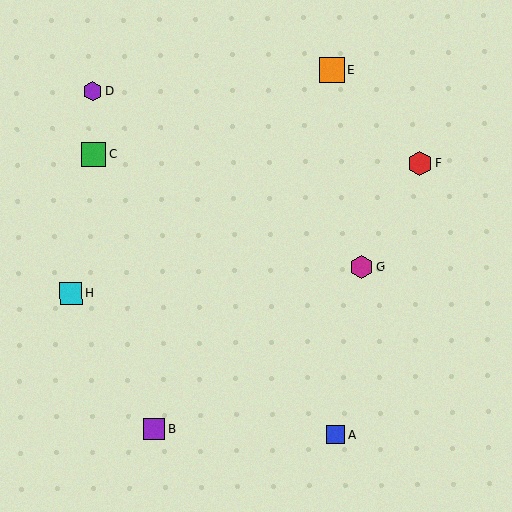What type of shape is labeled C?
Shape C is a green square.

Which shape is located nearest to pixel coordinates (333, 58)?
The orange square (labeled E) at (332, 70) is nearest to that location.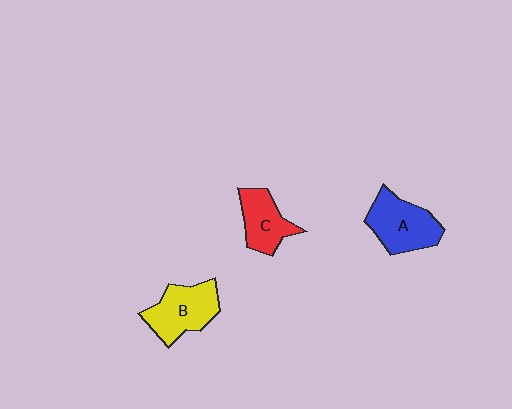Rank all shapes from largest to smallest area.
From largest to smallest: A (blue), B (yellow), C (red).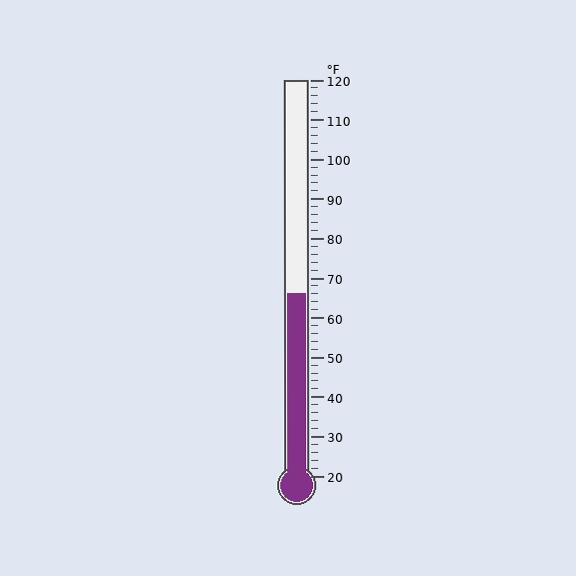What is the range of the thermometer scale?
The thermometer scale ranges from 20°F to 120°F.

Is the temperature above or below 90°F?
The temperature is below 90°F.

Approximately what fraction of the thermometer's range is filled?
The thermometer is filled to approximately 45% of its range.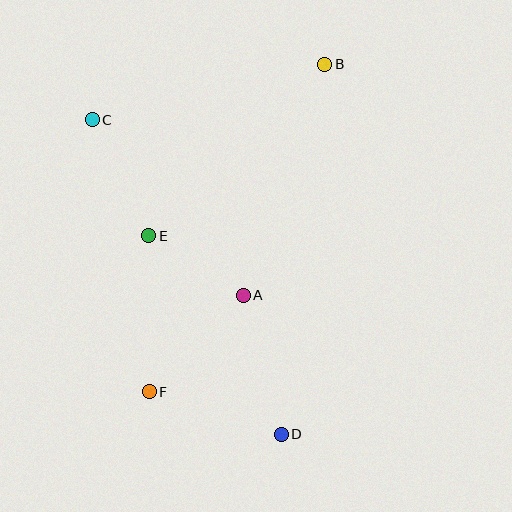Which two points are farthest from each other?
Points B and D are farthest from each other.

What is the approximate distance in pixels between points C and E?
The distance between C and E is approximately 129 pixels.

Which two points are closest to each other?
Points A and E are closest to each other.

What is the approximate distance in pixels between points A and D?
The distance between A and D is approximately 144 pixels.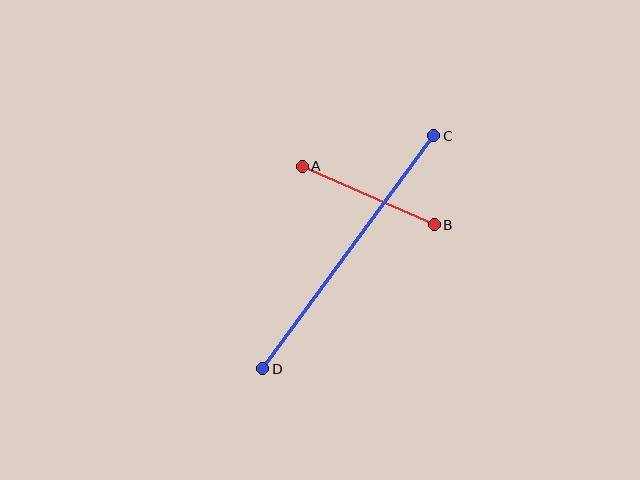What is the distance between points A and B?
The distance is approximately 145 pixels.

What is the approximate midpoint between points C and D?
The midpoint is at approximately (348, 252) pixels.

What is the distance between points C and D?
The distance is approximately 289 pixels.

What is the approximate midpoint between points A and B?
The midpoint is at approximately (368, 196) pixels.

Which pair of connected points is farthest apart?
Points C and D are farthest apart.